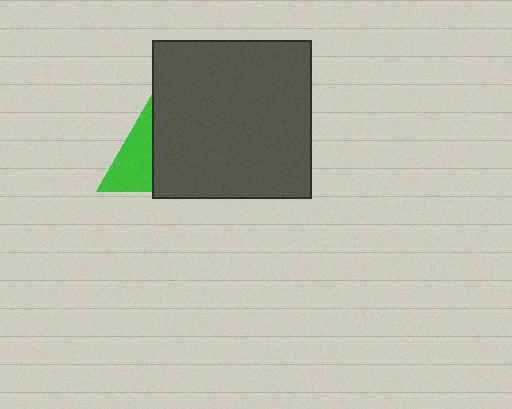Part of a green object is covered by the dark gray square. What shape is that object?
It is a triangle.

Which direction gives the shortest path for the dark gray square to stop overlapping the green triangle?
Moving right gives the shortest separation.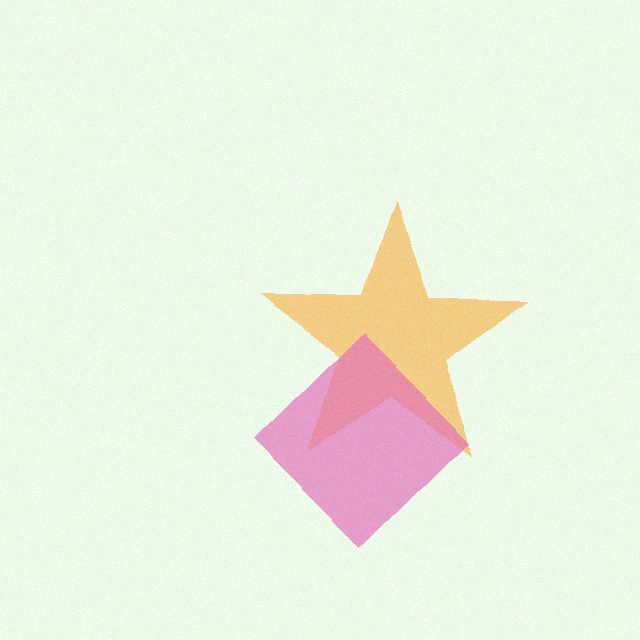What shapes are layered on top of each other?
The layered shapes are: an orange star, a pink diamond.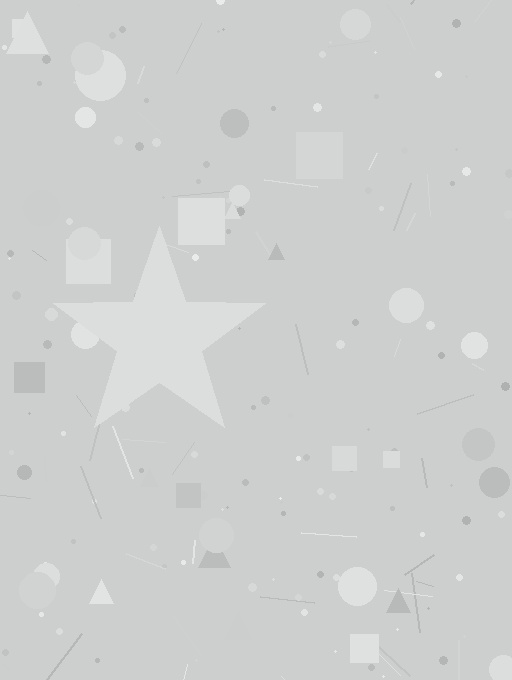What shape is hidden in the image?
A star is hidden in the image.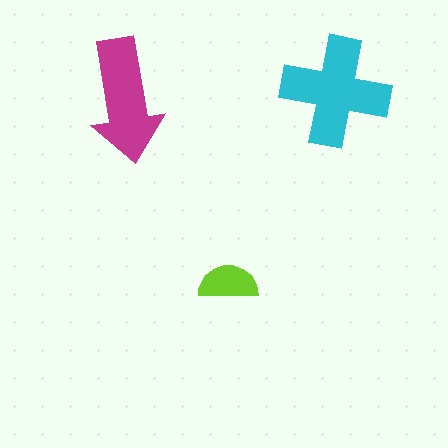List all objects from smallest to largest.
The lime semicircle, the magenta arrow, the cyan cross.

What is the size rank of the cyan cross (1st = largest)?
1st.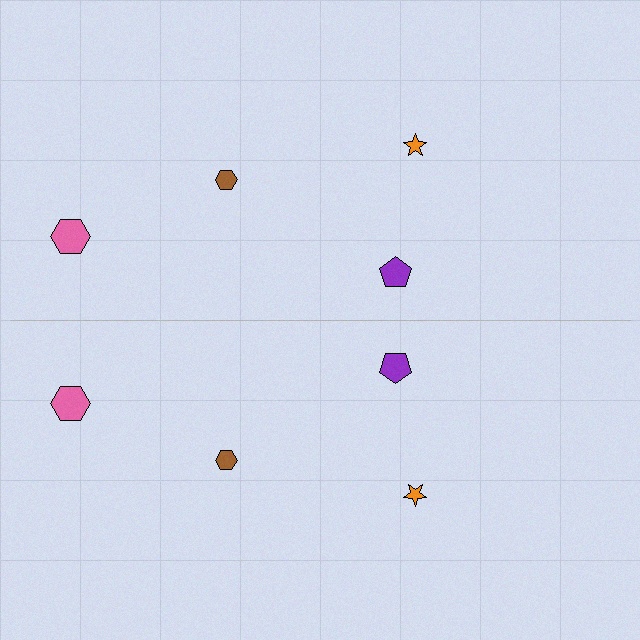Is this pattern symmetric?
Yes, this pattern has bilateral (reflection) symmetry.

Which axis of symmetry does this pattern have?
The pattern has a horizontal axis of symmetry running through the center of the image.